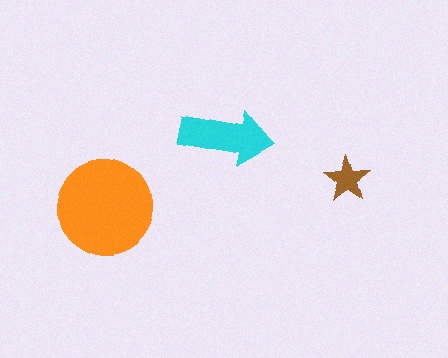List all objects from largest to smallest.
The orange circle, the cyan arrow, the brown star.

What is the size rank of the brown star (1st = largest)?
3rd.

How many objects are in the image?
There are 3 objects in the image.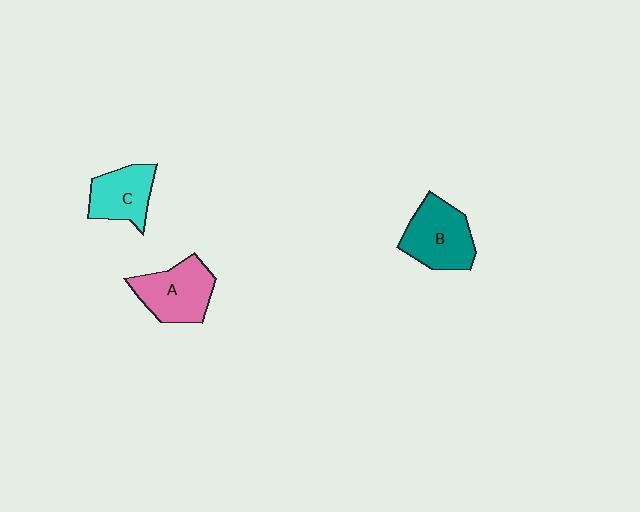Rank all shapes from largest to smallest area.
From largest to smallest: B (teal), A (pink), C (cyan).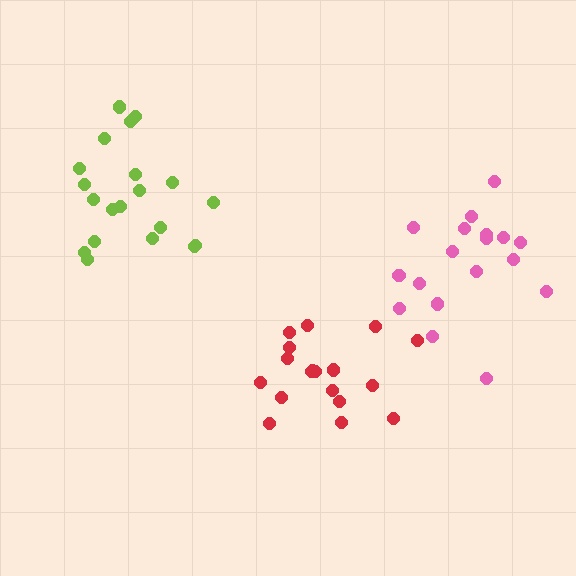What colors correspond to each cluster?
The clusters are colored: lime, pink, red.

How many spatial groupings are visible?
There are 3 spatial groupings.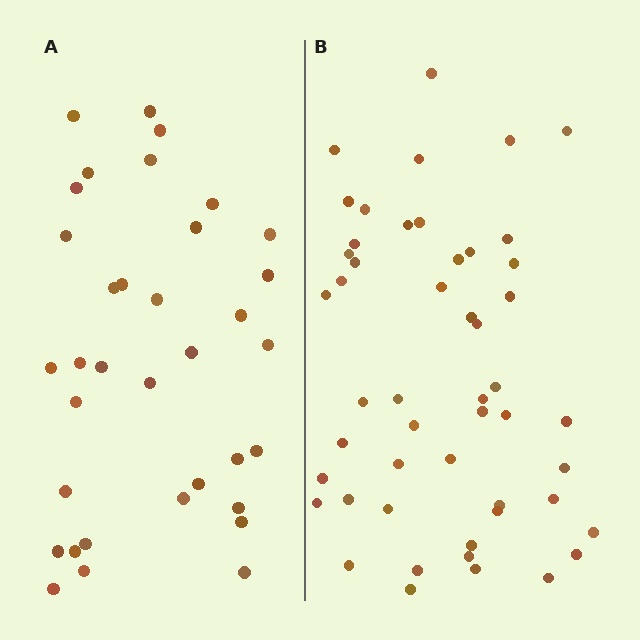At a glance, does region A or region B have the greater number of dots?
Region B (the right region) has more dots.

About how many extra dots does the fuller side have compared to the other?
Region B has approximately 15 more dots than region A.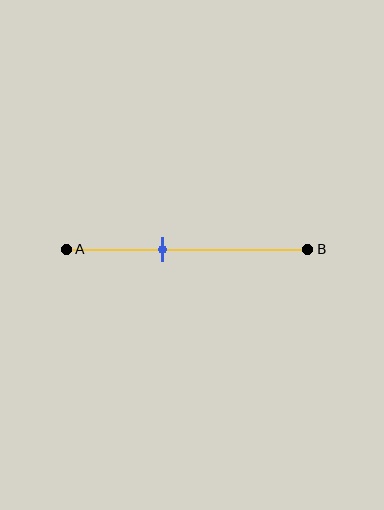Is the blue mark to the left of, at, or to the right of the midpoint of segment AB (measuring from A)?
The blue mark is to the left of the midpoint of segment AB.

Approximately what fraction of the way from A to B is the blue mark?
The blue mark is approximately 40% of the way from A to B.